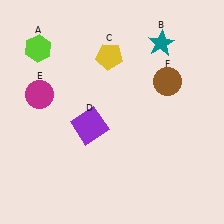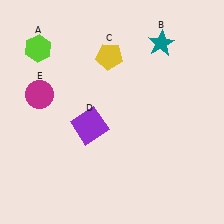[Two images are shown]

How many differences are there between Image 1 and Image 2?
There is 1 difference between the two images.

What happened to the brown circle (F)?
The brown circle (F) was removed in Image 2. It was in the top-right area of Image 1.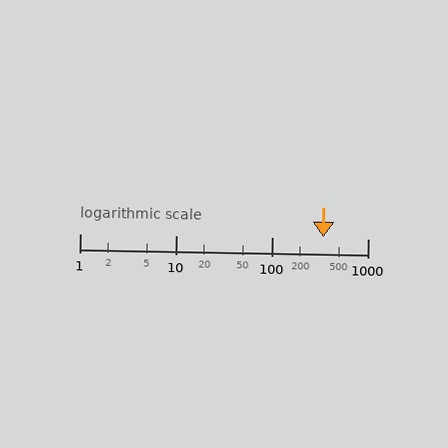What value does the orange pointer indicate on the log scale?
The pointer indicates approximately 340.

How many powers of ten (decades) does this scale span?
The scale spans 3 decades, from 1 to 1000.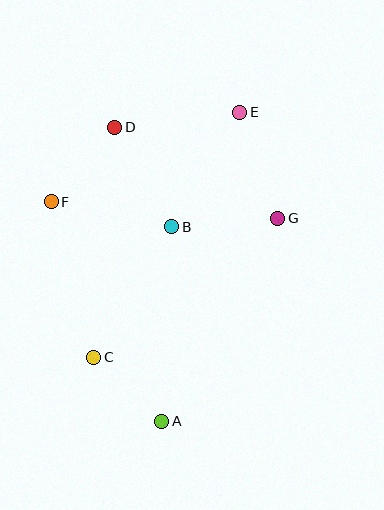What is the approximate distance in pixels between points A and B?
The distance between A and B is approximately 195 pixels.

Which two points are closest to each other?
Points A and C are closest to each other.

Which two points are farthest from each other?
Points A and E are farthest from each other.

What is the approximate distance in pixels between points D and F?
The distance between D and F is approximately 98 pixels.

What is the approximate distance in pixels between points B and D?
The distance between B and D is approximately 115 pixels.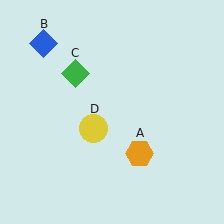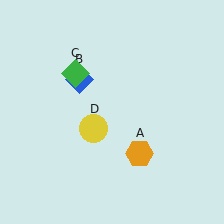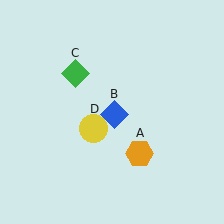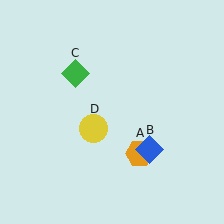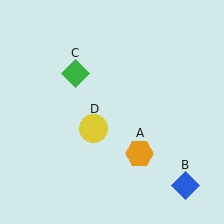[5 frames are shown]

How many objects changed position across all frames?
1 object changed position: blue diamond (object B).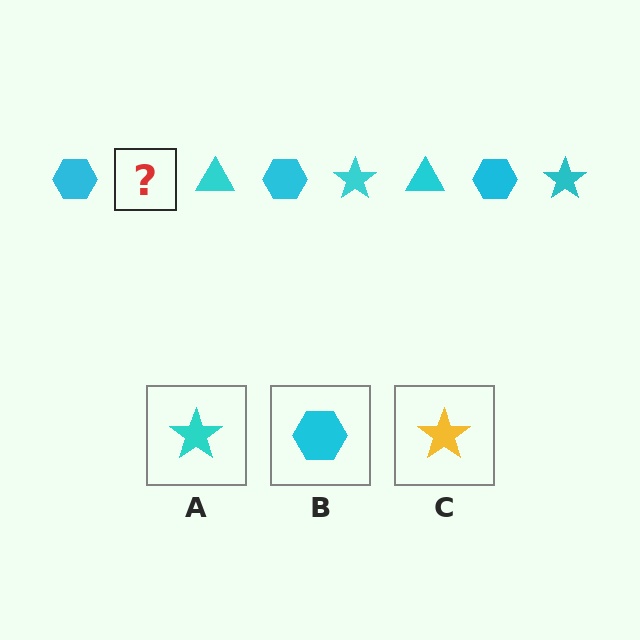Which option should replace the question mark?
Option A.